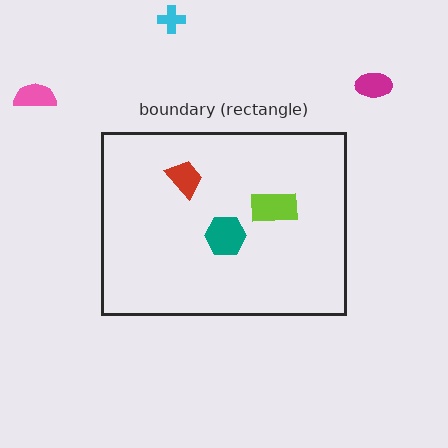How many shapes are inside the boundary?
3 inside, 3 outside.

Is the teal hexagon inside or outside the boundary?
Inside.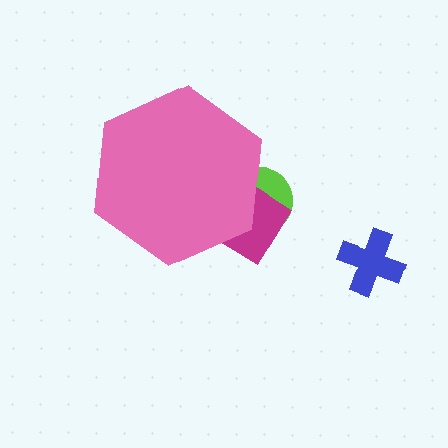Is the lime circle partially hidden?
Yes, the lime circle is partially hidden behind the pink hexagon.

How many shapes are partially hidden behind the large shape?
2 shapes are partially hidden.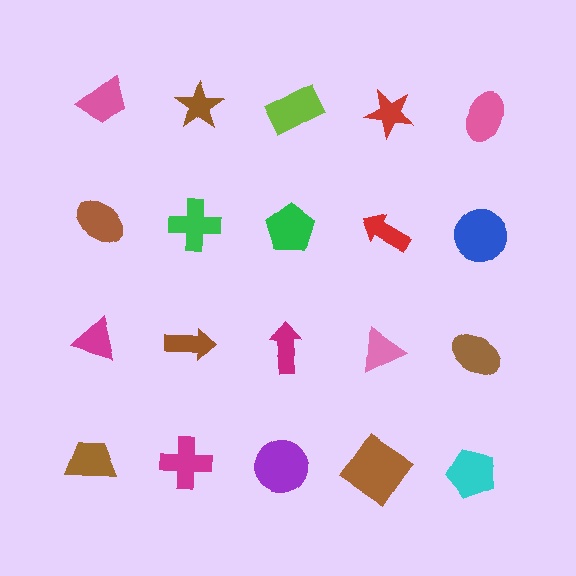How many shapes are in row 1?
5 shapes.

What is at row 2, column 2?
A green cross.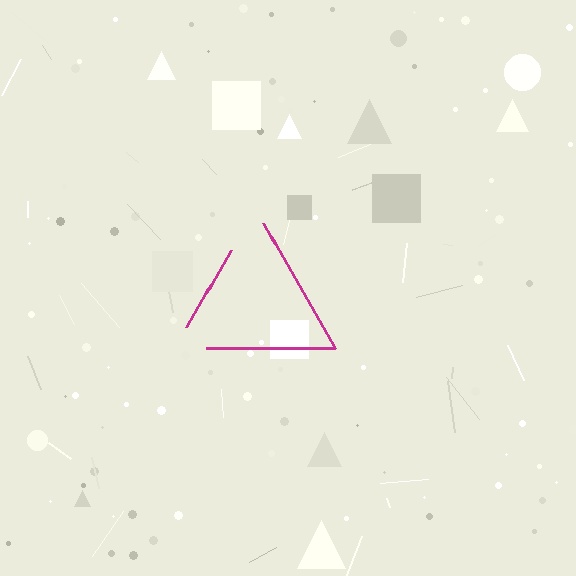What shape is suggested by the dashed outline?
The dashed outline suggests a triangle.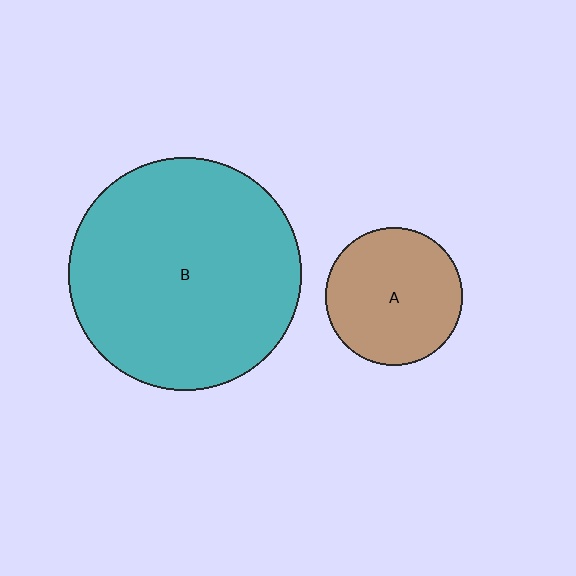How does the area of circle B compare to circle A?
Approximately 2.9 times.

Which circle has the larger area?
Circle B (teal).